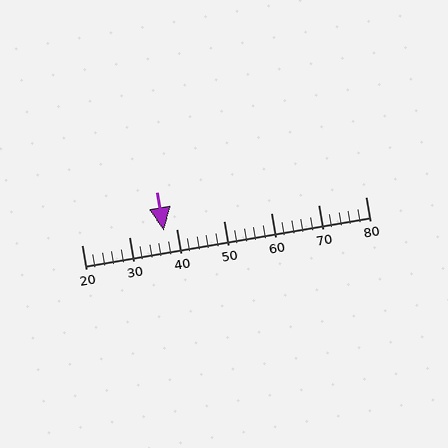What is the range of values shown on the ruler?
The ruler shows values from 20 to 80.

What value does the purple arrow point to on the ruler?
The purple arrow points to approximately 37.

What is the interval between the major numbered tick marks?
The major tick marks are spaced 10 units apart.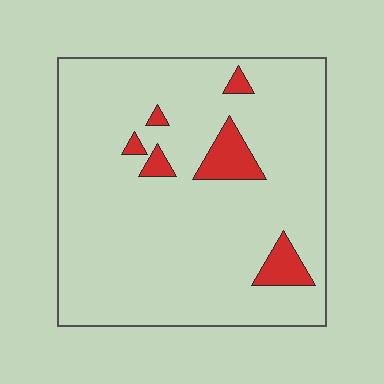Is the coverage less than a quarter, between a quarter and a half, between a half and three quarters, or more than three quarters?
Less than a quarter.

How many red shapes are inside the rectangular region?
6.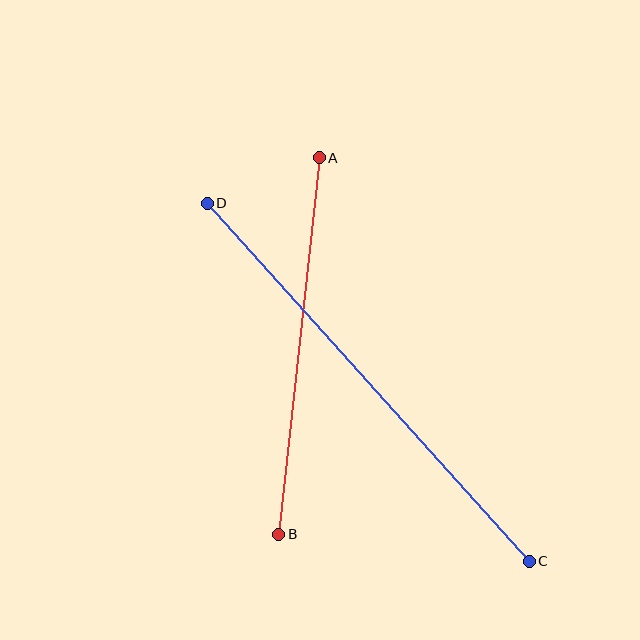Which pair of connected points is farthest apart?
Points C and D are farthest apart.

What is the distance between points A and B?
The distance is approximately 378 pixels.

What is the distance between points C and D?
The distance is approximately 482 pixels.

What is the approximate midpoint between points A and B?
The midpoint is at approximately (299, 346) pixels.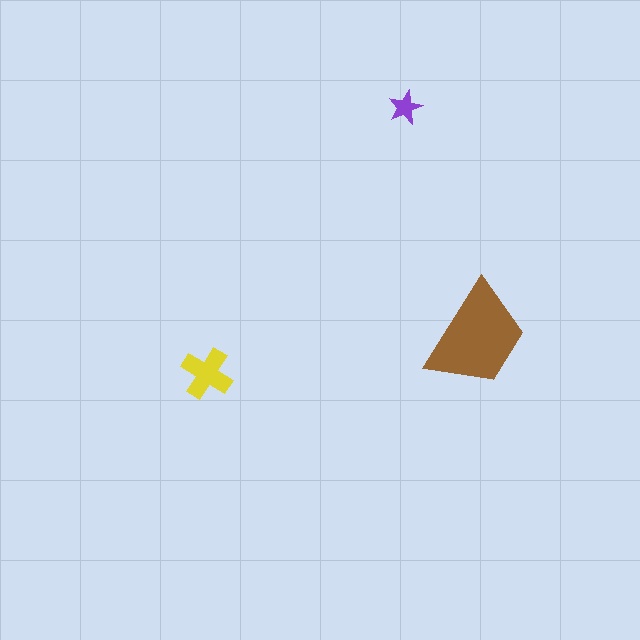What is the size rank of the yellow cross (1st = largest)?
2nd.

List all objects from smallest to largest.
The purple star, the yellow cross, the brown trapezoid.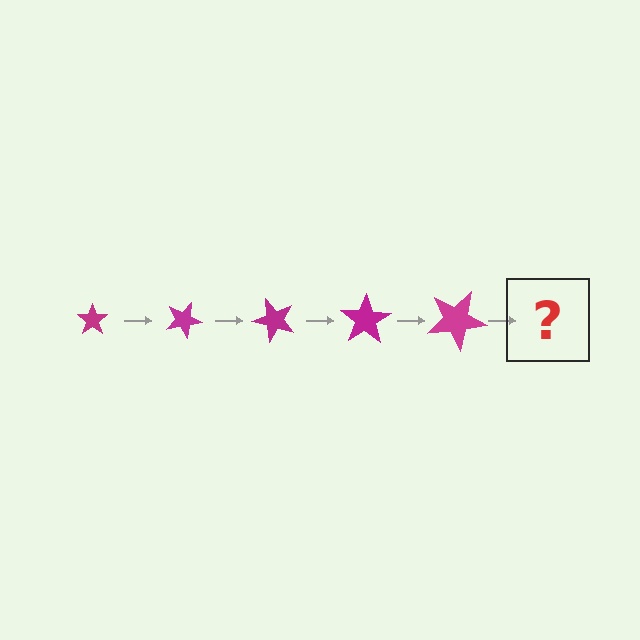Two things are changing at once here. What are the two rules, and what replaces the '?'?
The two rules are that the star grows larger each step and it rotates 25 degrees each step. The '?' should be a star, larger than the previous one and rotated 125 degrees from the start.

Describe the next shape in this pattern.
It should be a star, larger than the previous one and rotated 125 degrees from the start.